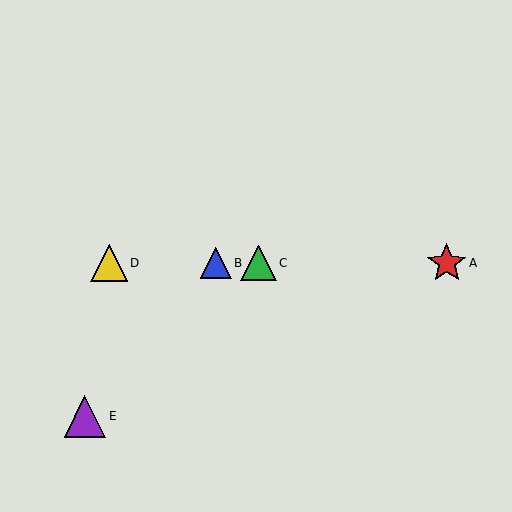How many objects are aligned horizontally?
4 objects (A, B, C, D) are aligned horizontally.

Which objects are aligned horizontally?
Objects A, B, C, D are aligned horizontally.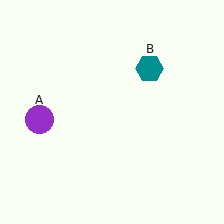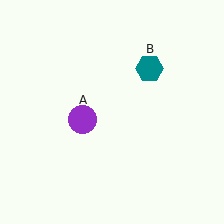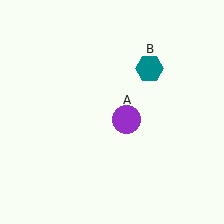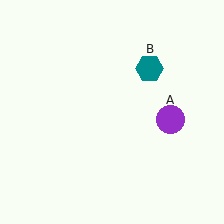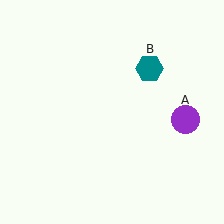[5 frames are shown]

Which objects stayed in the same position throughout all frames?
Teal hexagon (object B) remained stationary.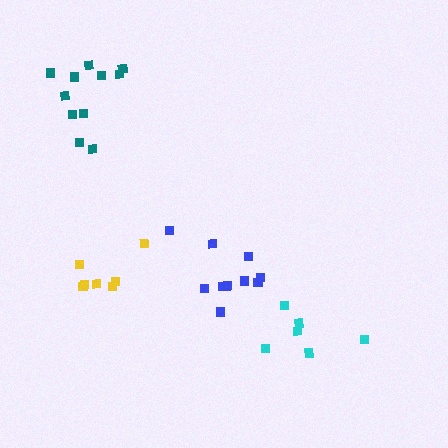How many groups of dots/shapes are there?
There are 4 groups.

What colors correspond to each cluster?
The clusters are colored: yellow, blue, teal, cyan.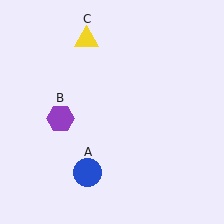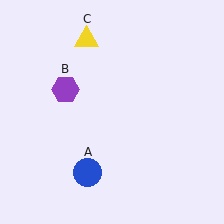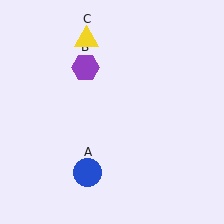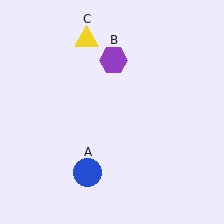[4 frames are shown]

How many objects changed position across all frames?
1 object changed position: purple hexagon (object B).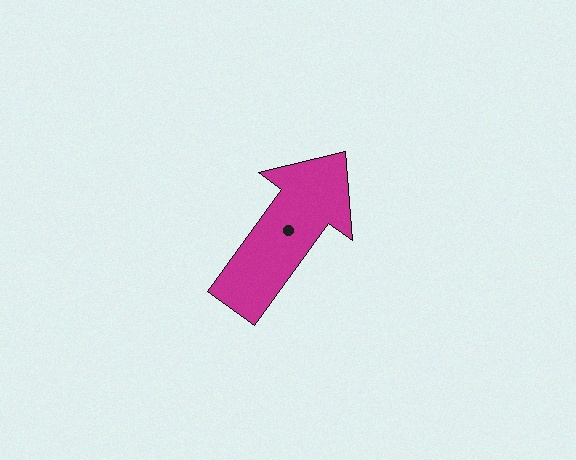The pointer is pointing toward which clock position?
Roughly 1 o'clock.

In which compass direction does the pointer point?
Northeast.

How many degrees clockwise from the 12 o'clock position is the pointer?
Approximately 36 degrees.